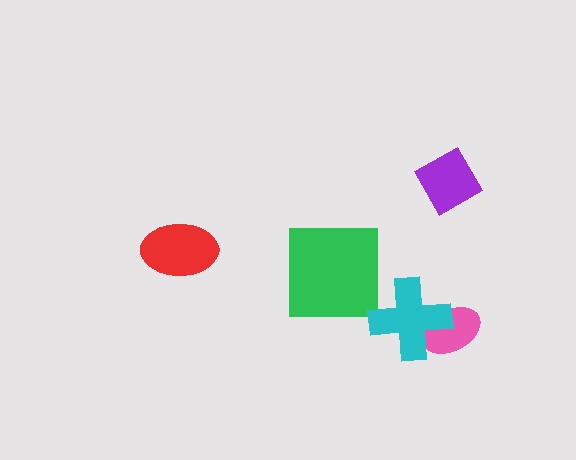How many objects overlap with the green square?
0 objects overlap with the green square.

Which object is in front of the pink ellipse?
The cyan cross is in front of the pink ellipse.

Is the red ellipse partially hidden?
No, no other shape covers it.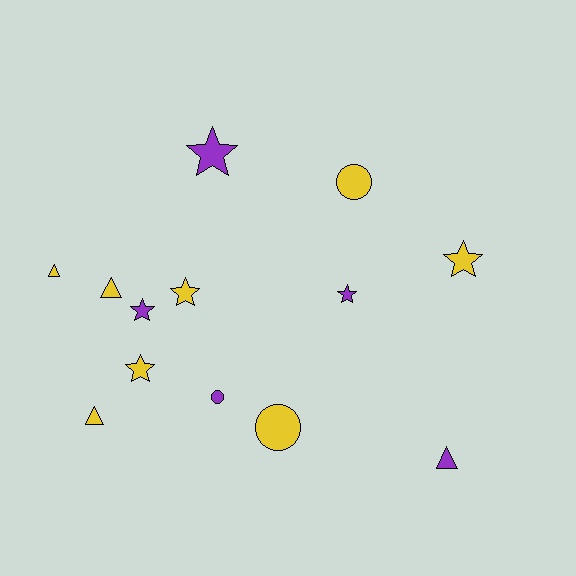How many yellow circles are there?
There are 2 yellow circles.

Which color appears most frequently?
Yellow, with 8 objects.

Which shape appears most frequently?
Star, with 6 objects.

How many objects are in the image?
There are 13 objects.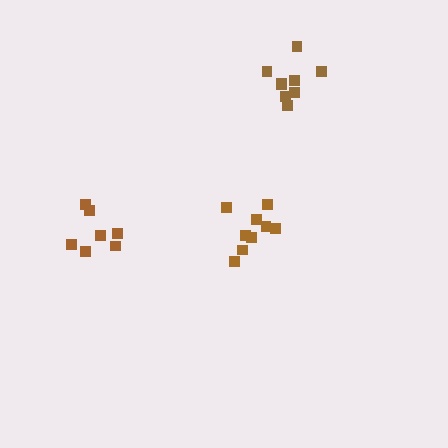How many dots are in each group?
Group 1: 9 dots, Group 2: 9 dots, Group 3: 7 dots (25 total).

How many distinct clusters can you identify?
There are 3 distinct clusters.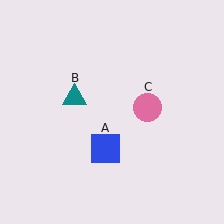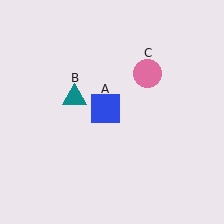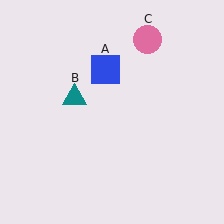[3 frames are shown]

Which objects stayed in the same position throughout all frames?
Teal triangle (object B) remained stationary.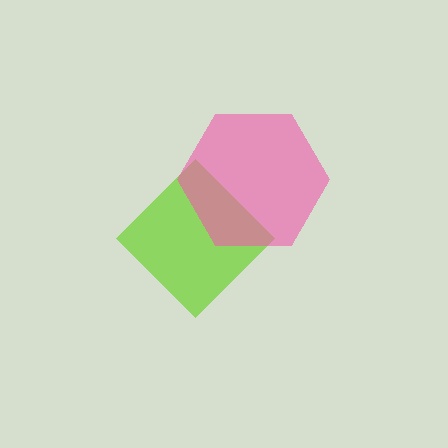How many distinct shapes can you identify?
There are 2 distinct shapes: a lime diamond, a pink hexagon.